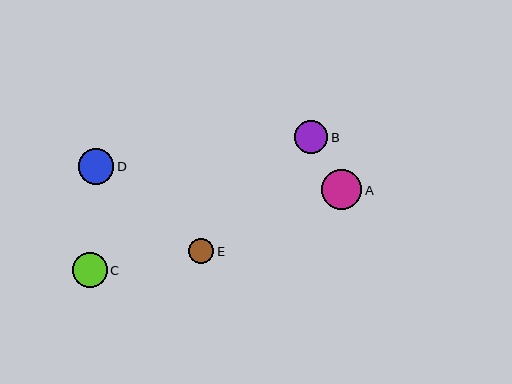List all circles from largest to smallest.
From largest to smallest: A, D, C, B, E.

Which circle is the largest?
Circle A is the largest with a size of approximately 40 pixels.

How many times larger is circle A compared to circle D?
Circle A is approximately 1.1 times the size of circle D.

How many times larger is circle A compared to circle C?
Circle A is approximately 1.1 times the size of circle C.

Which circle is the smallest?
Circle E is the smallest with a size of approximately 26 pixels.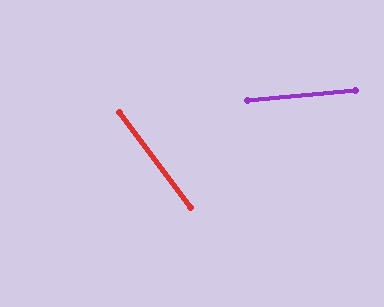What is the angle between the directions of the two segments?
Approximately 58 degrees.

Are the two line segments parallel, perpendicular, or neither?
Neither parallel nor perpendicular — they differ by about 58°.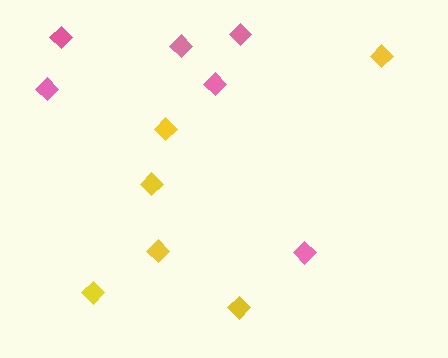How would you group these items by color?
There are 2 groups: one group of pink diamonds (6) and one group of yellow diamonds (6).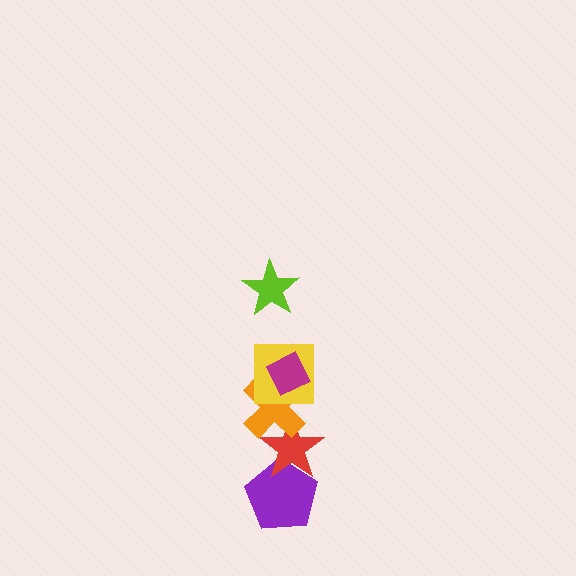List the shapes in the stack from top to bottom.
From top to bottom: the lime star, the magenta diamond, the yellow square, the orange cross, the red star, the purple pentagon.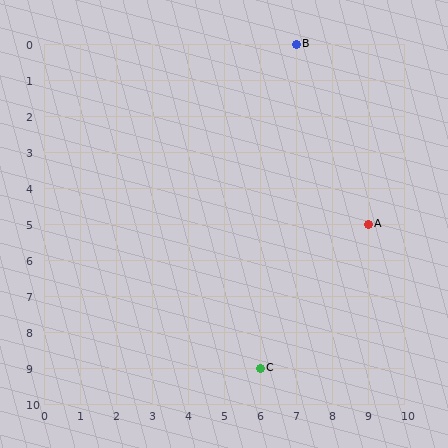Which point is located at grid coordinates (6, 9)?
Point C is at (6, 9).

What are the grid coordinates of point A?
Point A is at grid coordinates (9, 5).